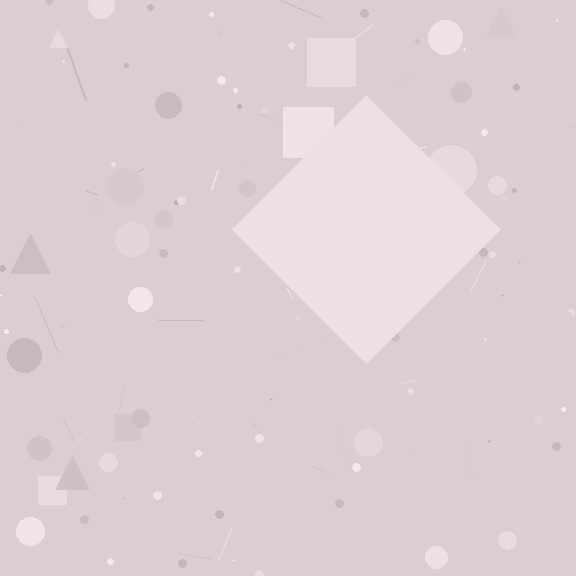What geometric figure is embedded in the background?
A diamond is embedded in the background.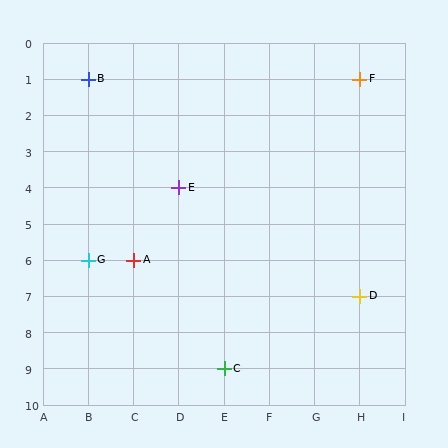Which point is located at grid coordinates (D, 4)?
Point E is at (D, 4).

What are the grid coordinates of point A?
Point A is at grid coordinates (C, 6).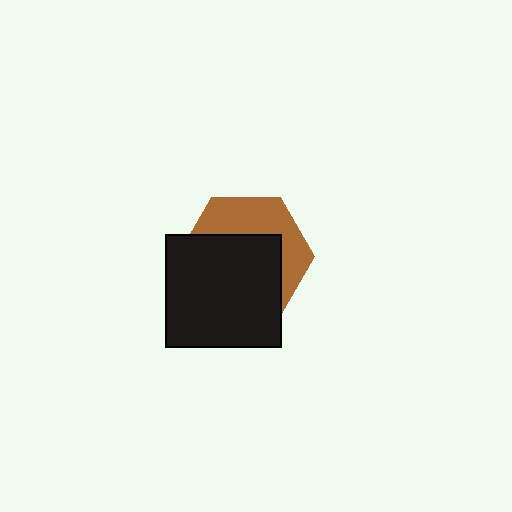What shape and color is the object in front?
The object in front is a black rectangle.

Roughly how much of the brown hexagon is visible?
A small part of it is visible (roughly 40%).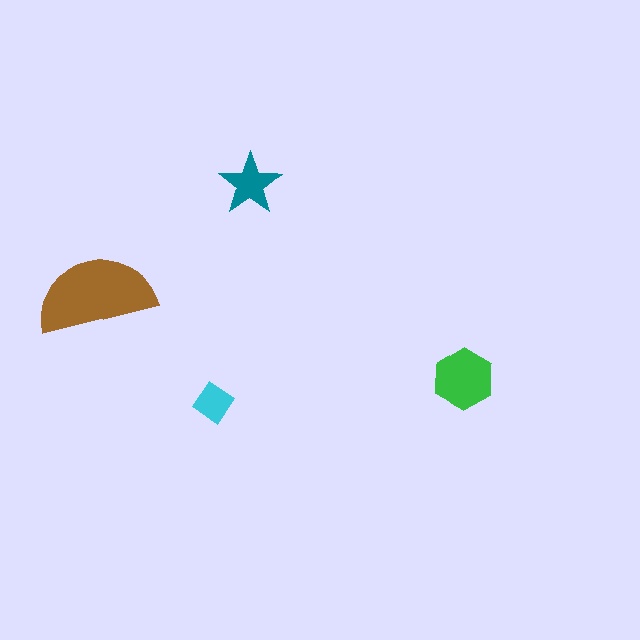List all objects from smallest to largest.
The cyan diamond, the teal star, the green hexagon, the brown semicircle.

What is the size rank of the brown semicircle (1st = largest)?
1st.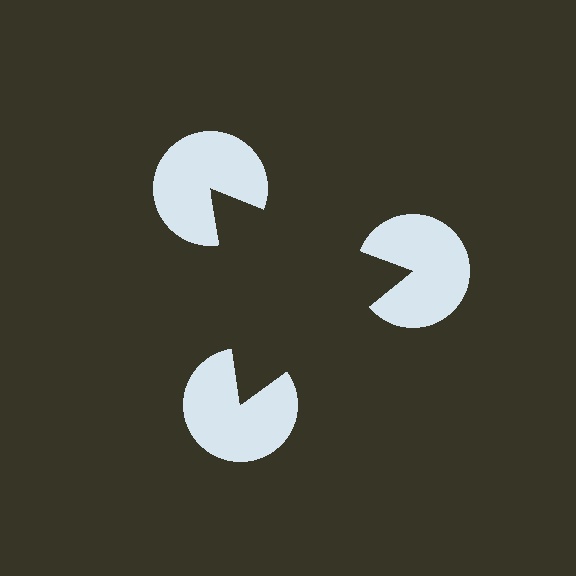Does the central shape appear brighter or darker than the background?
It typically appears slightly darker than the background, even though no actual brightness change is drawn.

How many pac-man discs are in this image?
There are 3 — one at each vertex of the illusory triangle.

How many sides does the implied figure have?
3 sides.